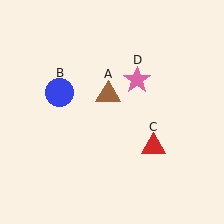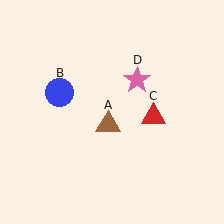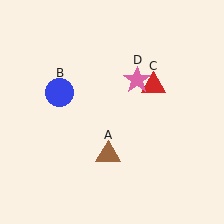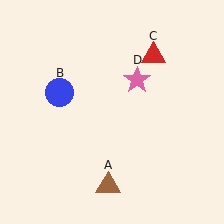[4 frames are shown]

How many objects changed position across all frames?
2 objects changed position: brown triangle (object A), red triangle (object C).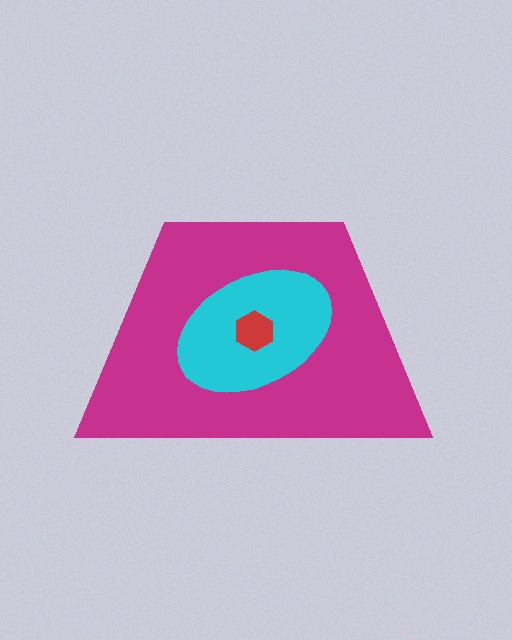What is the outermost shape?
The magenta trapezoid.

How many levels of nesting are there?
3.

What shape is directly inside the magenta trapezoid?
The cyan ellipse.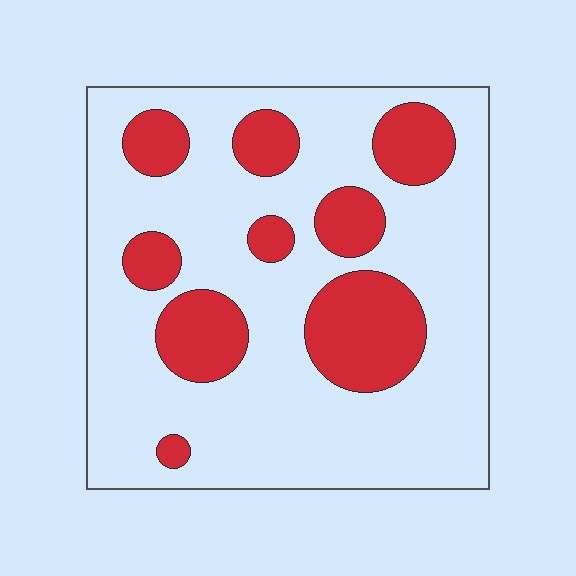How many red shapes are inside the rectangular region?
9.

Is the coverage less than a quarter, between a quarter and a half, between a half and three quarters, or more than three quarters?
Between a quarter and a half.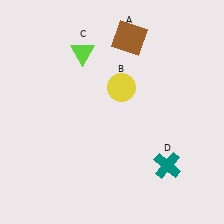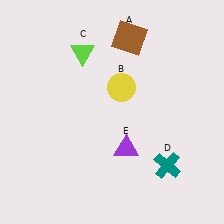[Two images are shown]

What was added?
A purple triangle (E) was added in Image 2.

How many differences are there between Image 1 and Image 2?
There is 1 difference between the two images.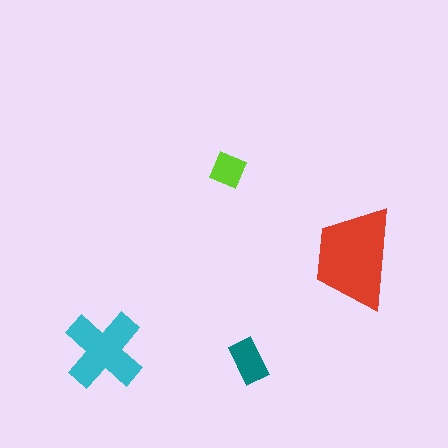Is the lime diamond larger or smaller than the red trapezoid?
Smaller.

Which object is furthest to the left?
The cyan cross is leftmost.